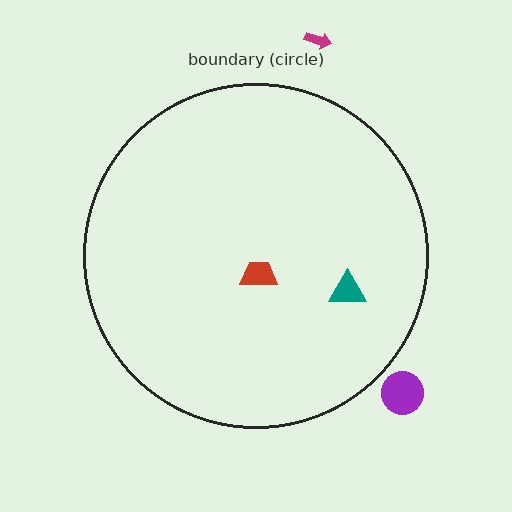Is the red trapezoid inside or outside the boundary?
Inside.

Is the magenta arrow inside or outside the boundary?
Outside.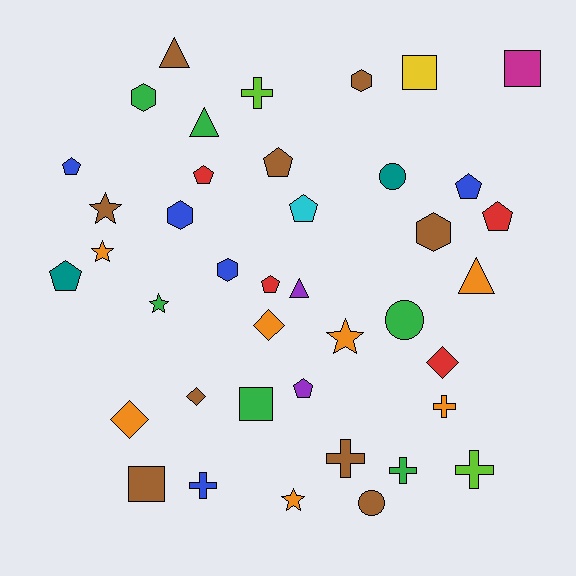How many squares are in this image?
There are 4 squares.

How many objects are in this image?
There are 40 objects.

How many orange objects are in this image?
There are 7 orange objects.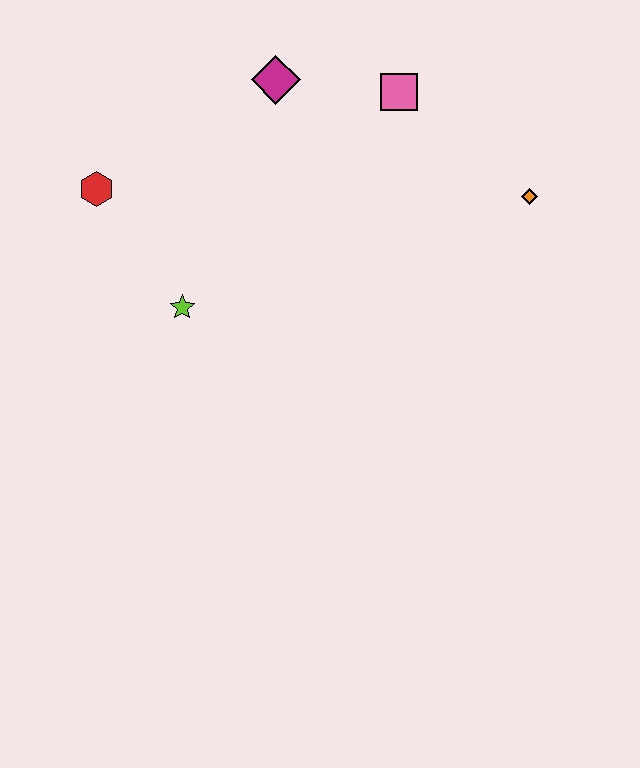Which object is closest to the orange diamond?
The pink square is closest to the orange diamond.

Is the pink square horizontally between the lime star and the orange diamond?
Yes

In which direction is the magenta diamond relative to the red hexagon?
The magenta diamond is to the right of the red hexagon.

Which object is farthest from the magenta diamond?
The orange diamond is farthest from the magenta diamond.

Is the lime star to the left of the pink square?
Yes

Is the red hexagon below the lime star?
No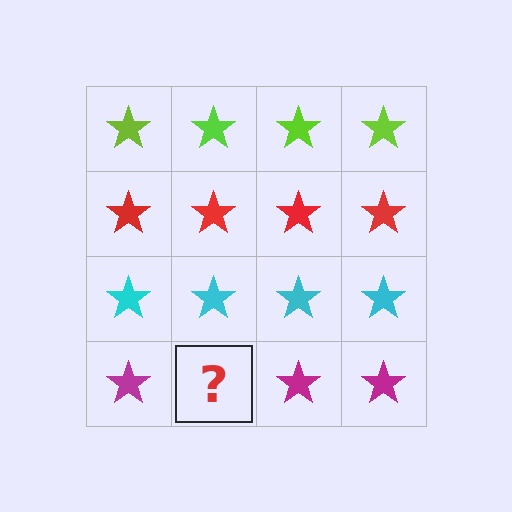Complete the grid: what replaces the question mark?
The question mark should be replaced with a magenta star.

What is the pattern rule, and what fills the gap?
The rule is that each row has a consistent color. The gap should be filled with a magenta star.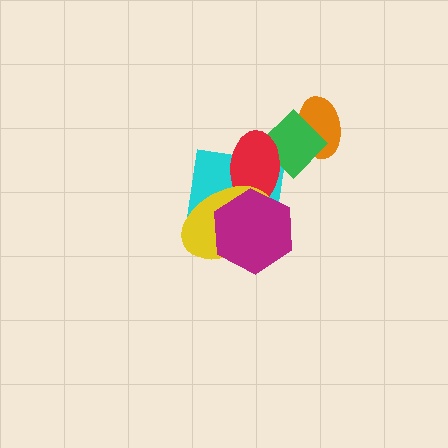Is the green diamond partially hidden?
Yes, it is partially covered by another shape.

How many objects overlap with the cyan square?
3 objects overlap with the cyan square.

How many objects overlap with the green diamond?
2 objects overlap with the green diamond.